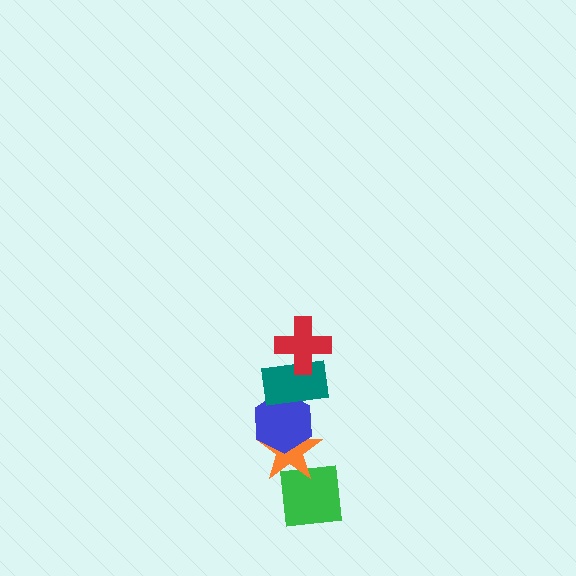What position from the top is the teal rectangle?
The teal rectangle is 2nd from the top.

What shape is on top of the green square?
The orange star is on top of the green square.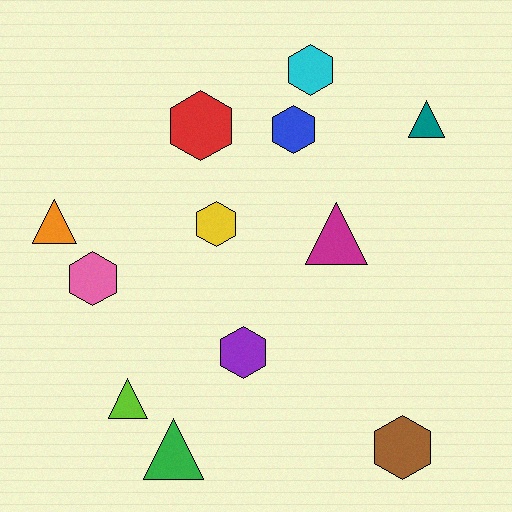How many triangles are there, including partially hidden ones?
There are 5 triangles.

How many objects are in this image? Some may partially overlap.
There are 12 objects.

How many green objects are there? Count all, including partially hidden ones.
There is 1 green object.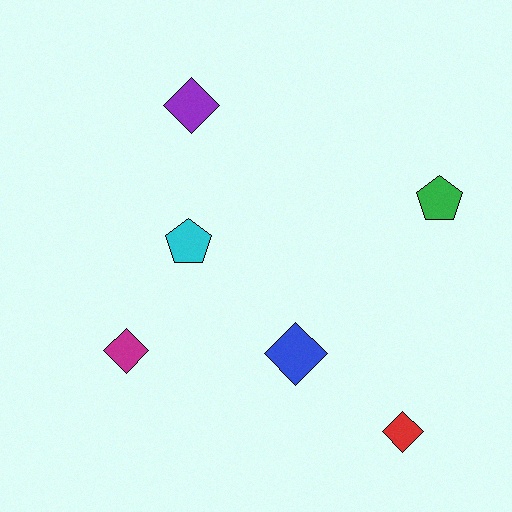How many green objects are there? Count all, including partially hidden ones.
There is 1 green object.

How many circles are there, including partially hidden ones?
There are no circles.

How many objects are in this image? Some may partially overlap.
There are 6 objects.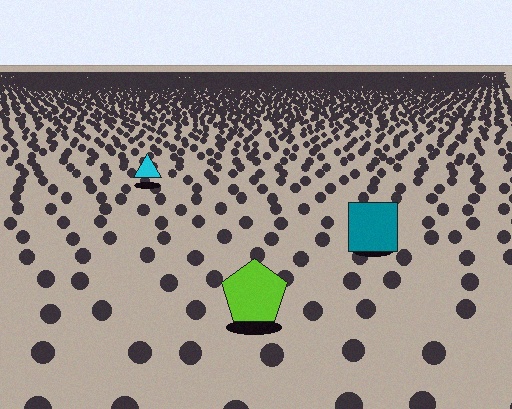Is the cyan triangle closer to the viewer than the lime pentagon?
No. The lime pentagon is closer — you can tell from the texture gradient: the ground texture is coarser near it.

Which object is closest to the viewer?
The lime pentagon is closest. The texture marks near it are larger and more spread out.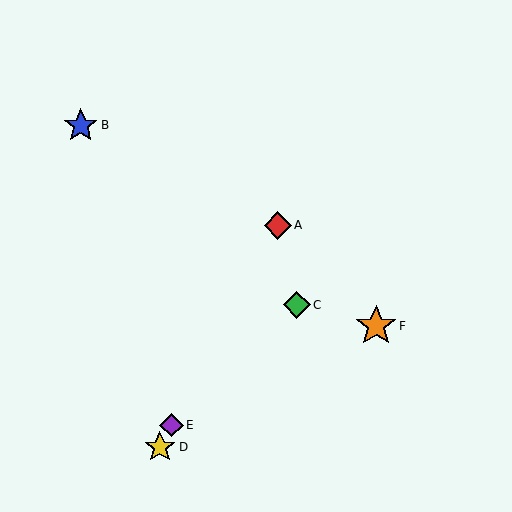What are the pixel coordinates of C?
Object C is at (297, 305).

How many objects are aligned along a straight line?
3 objects (A, D, E) are aligned along a straight line.